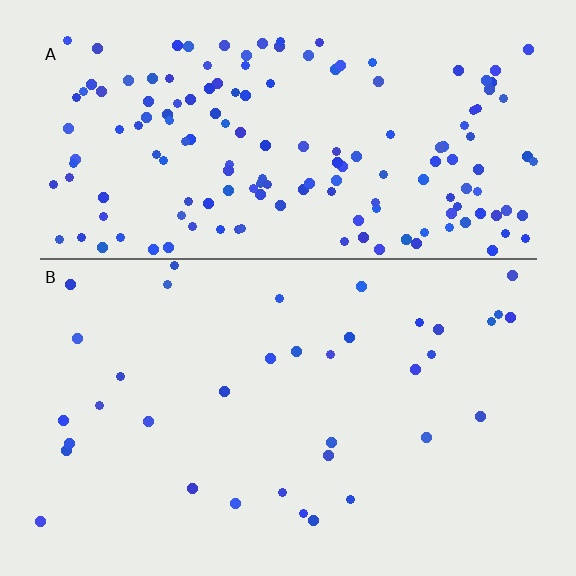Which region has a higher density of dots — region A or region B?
A (the top).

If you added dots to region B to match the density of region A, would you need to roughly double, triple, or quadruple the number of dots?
Approximately quadruple.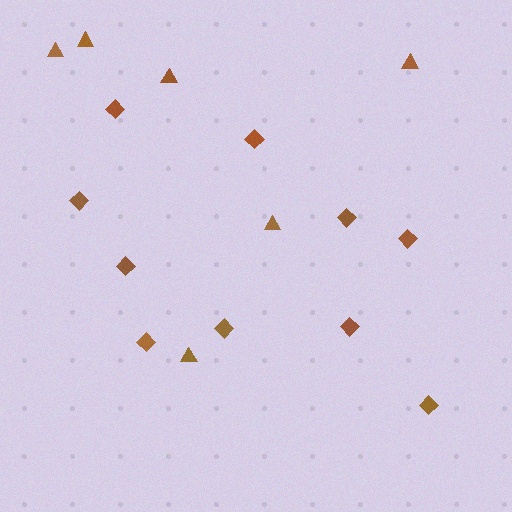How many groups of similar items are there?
There are 2 groups: one group of diamonds (10) and one group of triangles (6).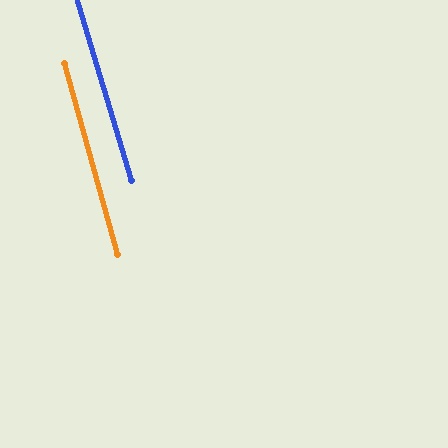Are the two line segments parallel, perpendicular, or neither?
Parallel — their directions differ by only 1.2°.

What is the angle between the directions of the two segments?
Approximately 1 degree.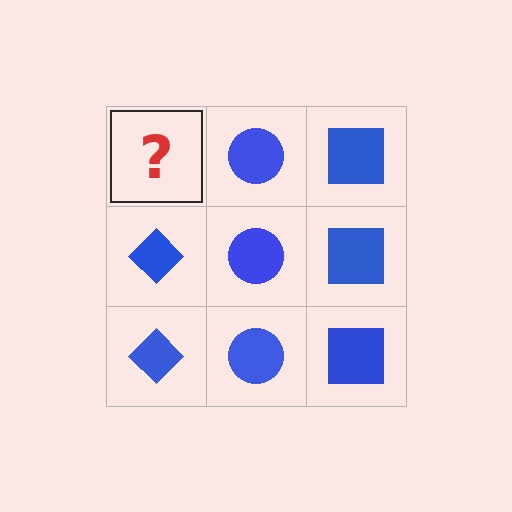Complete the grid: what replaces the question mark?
The question mark should be replaced with a blue diamond.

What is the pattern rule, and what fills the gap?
The rule is that each column has a consistent shape. The gap should be filled with a blue diamond.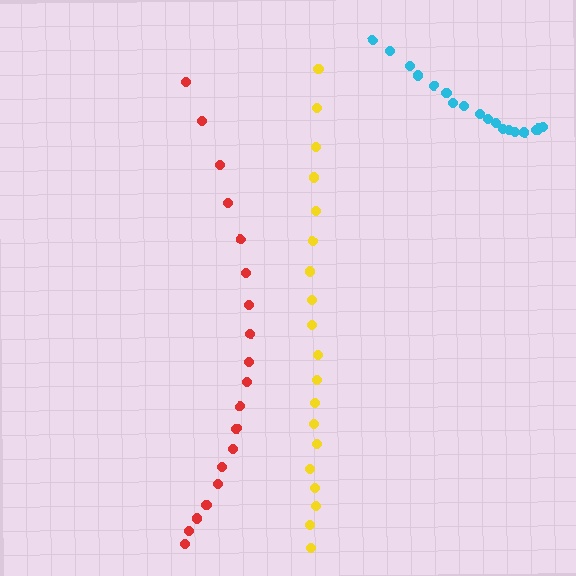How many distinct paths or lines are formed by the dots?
There are 3 distinct paths.